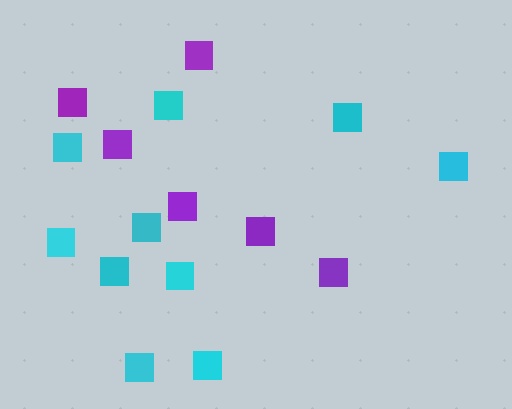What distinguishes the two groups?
There are 2 groups: one group of purple squares (6) and one group of cyan squares (10).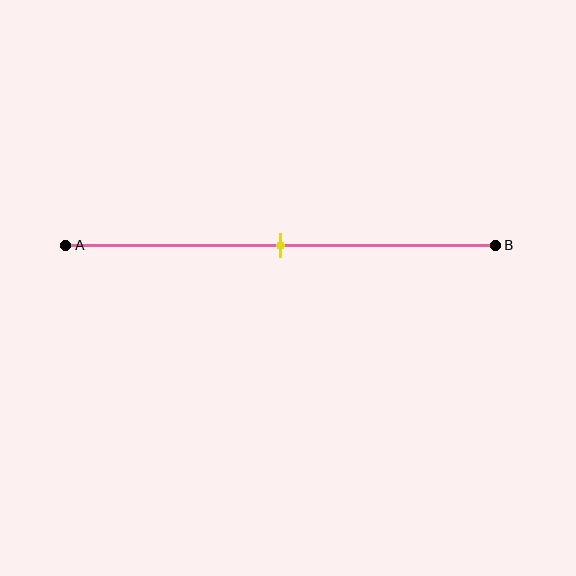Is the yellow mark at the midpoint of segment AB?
Yes, the mark is approximately at the midpoint.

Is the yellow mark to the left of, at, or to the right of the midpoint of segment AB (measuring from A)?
The yellow mark is approximately at the midpoint of segment AB.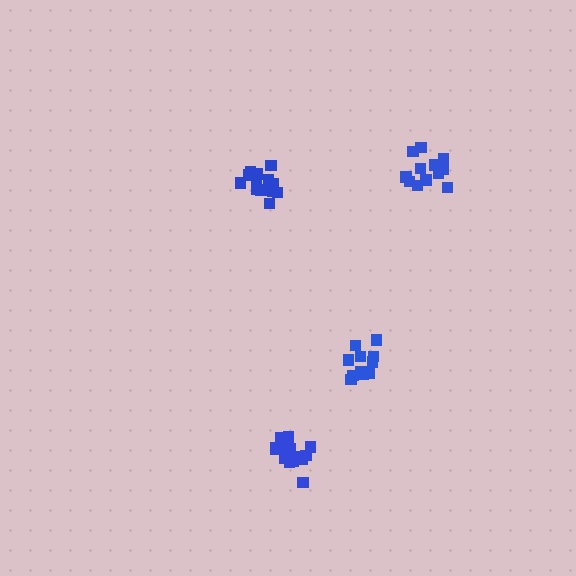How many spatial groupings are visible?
There are 4 spatial groupings.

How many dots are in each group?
Group 1: 12 dots, Group 2: 11 dots, Group 3: 14 dots, Group 4: 15 dots (52 total).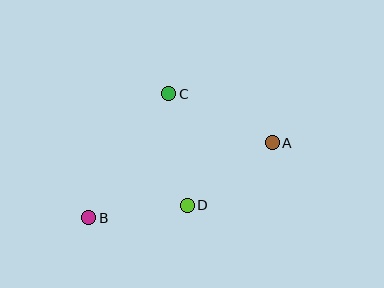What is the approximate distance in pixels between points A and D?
The distance between A and D is approximately 106 pixels.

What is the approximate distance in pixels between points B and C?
The distance between B and C is approximately 148 pixels.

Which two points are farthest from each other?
Points A and B are farthest from each other.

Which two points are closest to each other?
Points B and D are closest to each other.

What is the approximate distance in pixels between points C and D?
The distance between C and D is approximately 113 pixels.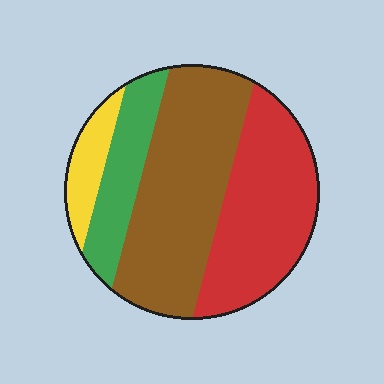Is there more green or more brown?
Brown.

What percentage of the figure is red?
Red takes up about one third (1/3) of the figure.